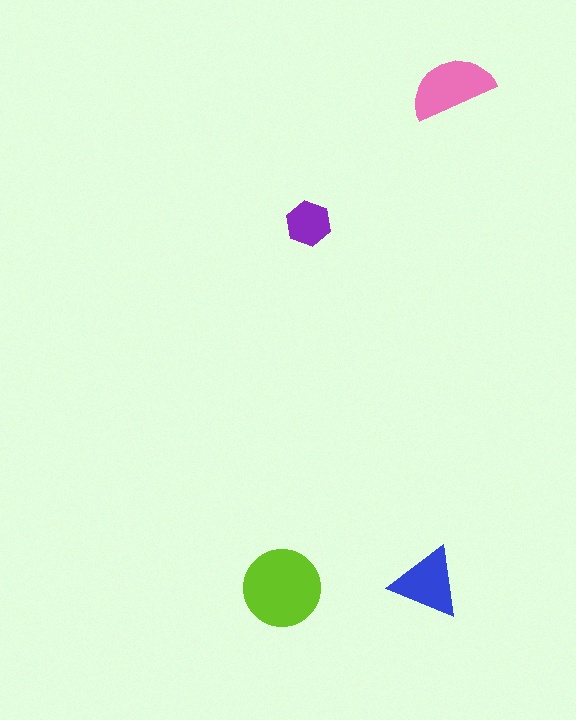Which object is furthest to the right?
The pink semicircle is rightmost.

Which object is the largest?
The lime circle.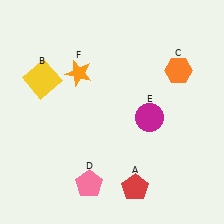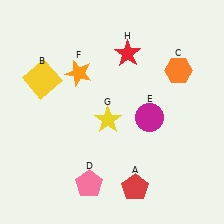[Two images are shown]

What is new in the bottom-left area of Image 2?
A yellow star (G) was added in the bottom-left area of Image 2.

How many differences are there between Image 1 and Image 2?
There are 2 differences between the two images.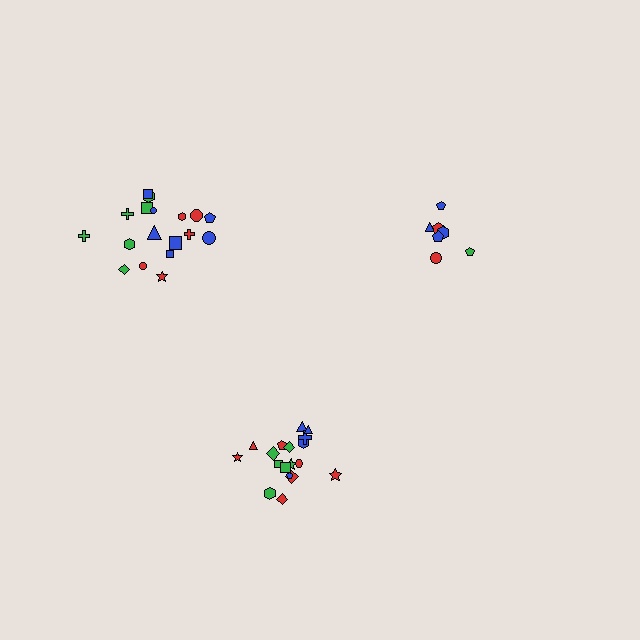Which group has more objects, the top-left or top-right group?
The top-left group.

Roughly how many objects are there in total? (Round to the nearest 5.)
Roughly 45 objects in total.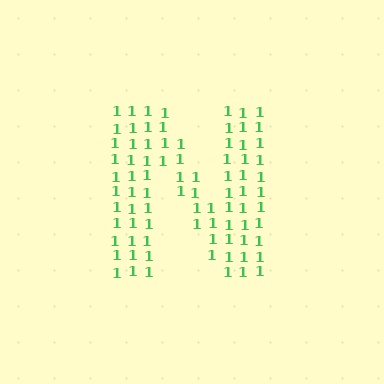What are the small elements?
The small elements are digit 1's.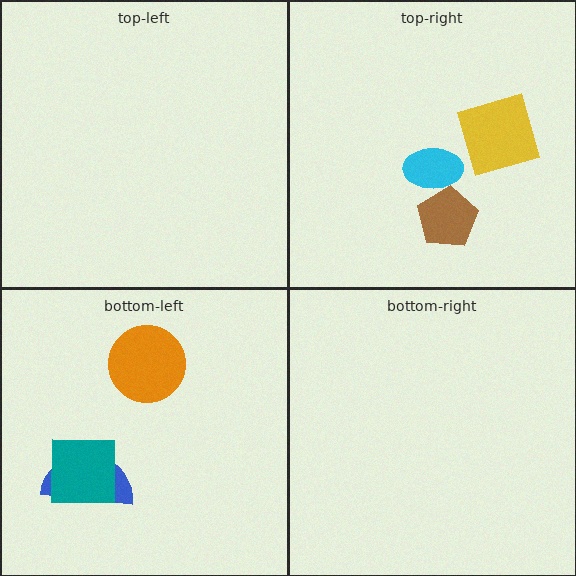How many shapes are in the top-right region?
3.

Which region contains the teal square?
The bottom-left region.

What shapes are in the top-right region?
The brown pentagon, the cyan ellipse, the yellow diamond.